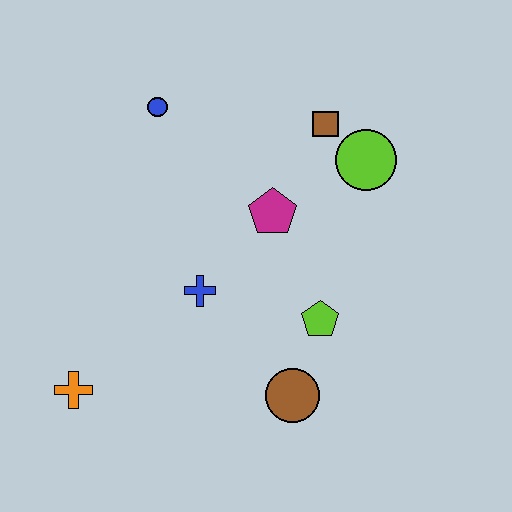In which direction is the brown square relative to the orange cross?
The brown square is above the orange cross.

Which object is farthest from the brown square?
The orange cross is farthest from the brown square.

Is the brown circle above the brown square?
No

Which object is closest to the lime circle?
The brown square is closest to the lime circle.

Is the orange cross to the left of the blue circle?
Yes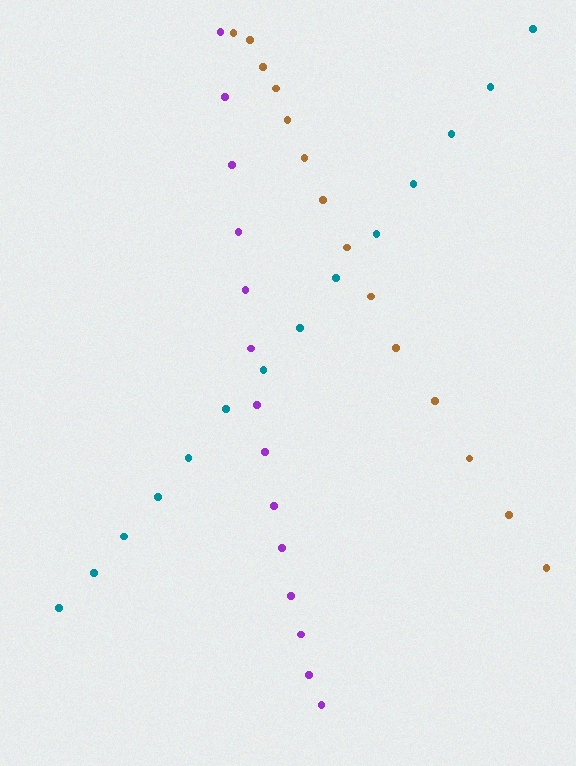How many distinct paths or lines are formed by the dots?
There are 3 distinct paths.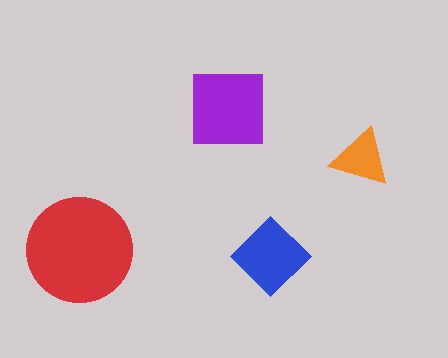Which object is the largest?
The red circle.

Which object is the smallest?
The orange triangle.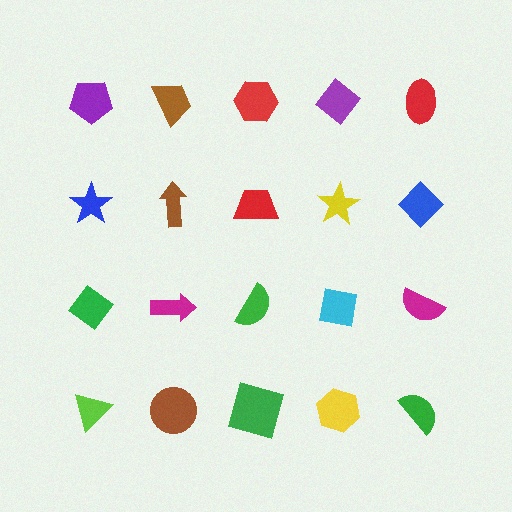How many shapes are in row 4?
5 shapes.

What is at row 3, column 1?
A green diamond.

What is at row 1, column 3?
A red hexagon.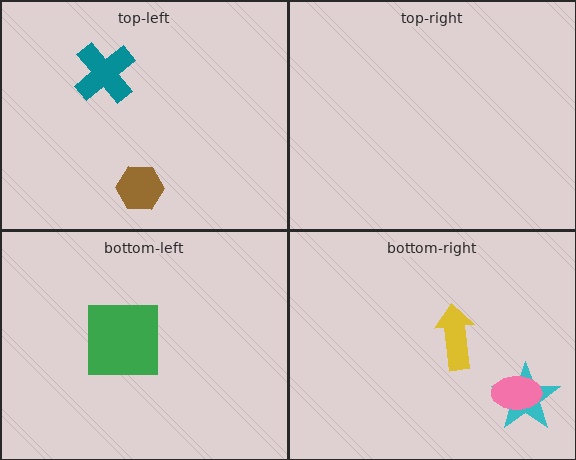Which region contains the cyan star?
The bottom-right region.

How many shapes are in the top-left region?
2.